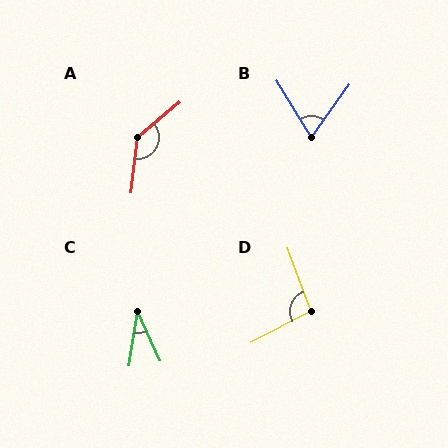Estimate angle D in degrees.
Approximately 97 degrees.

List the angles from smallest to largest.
C (33°), B (67°), D (97°), A (136°).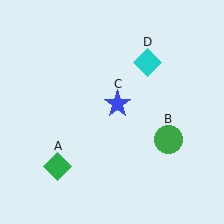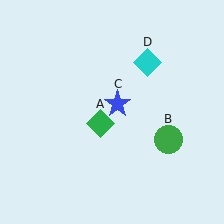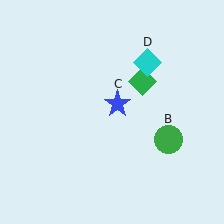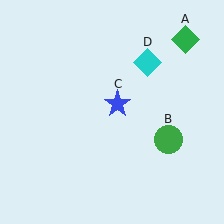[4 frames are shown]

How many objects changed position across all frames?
1 object changed position: green diamond (object A).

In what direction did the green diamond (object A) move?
The green diamond (object A) moved up and to the right.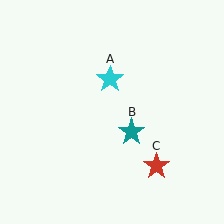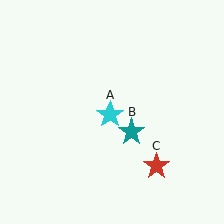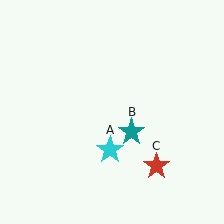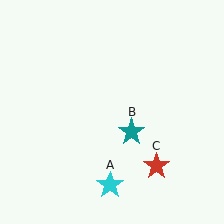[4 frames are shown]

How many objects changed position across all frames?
1 object changed position: cyan star (object A).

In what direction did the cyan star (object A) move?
The cyan star (object A) moved down.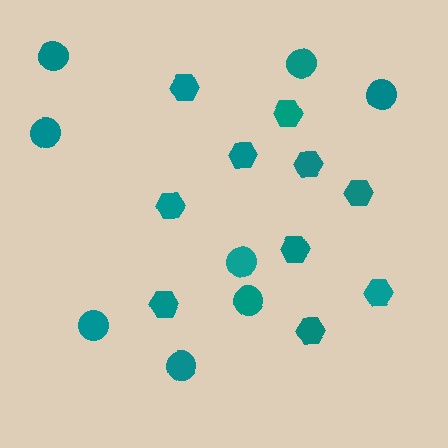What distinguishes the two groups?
There are 2 groups: one group of hexagons (10) and one group of circles (8).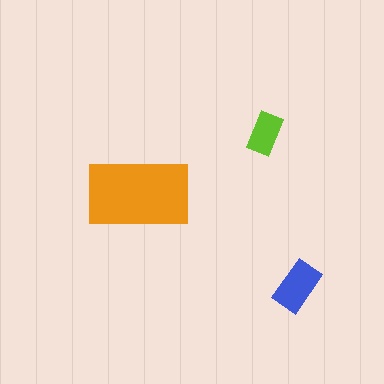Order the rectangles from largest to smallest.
the orange one, the blue one, the lime one.